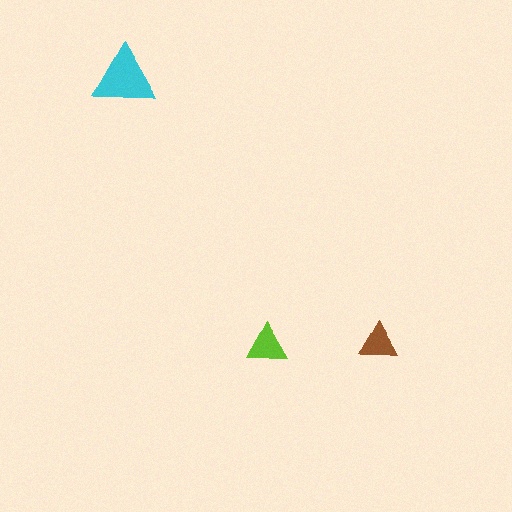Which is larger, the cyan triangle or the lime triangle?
The cyan one.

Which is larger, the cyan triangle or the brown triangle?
The cyan one.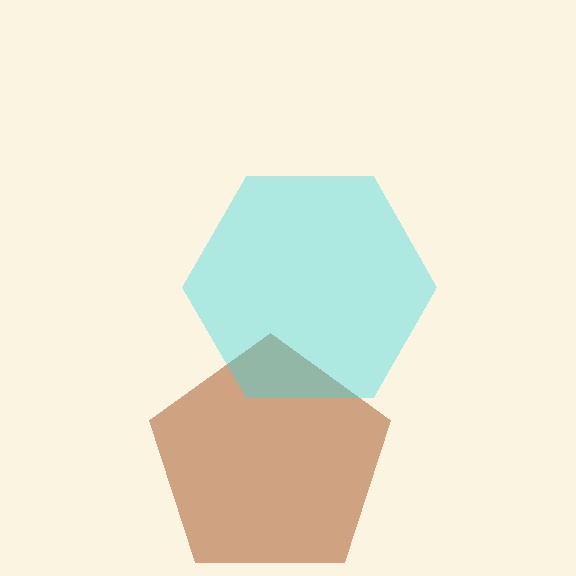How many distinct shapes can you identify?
There are 2 distinct shapes: a brown pentagon, a cyan hexagon.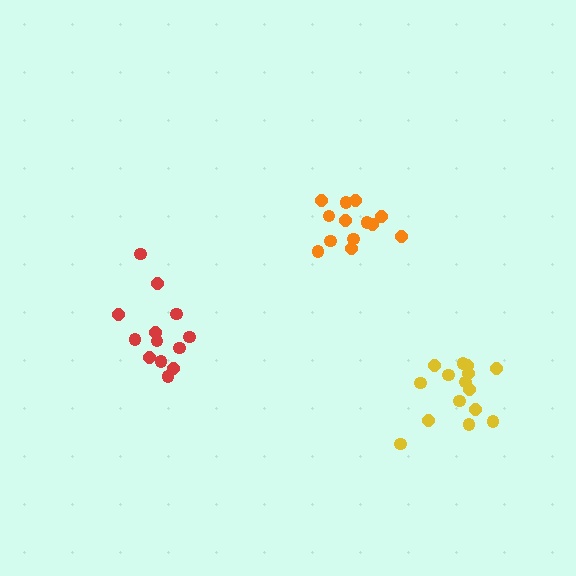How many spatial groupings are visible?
There are 3 spatial groupings.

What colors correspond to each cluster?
The clusters are colored: red, orange, yellow.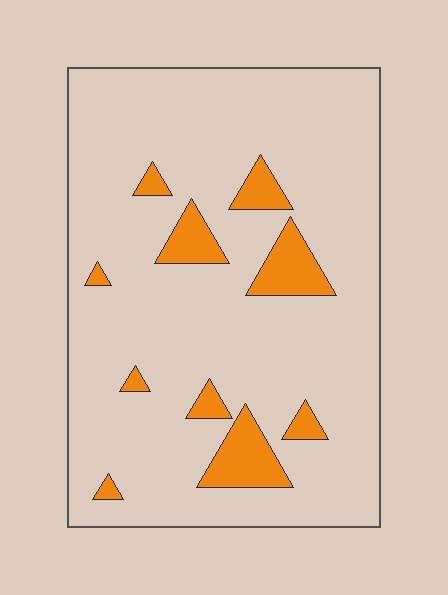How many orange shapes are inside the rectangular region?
10.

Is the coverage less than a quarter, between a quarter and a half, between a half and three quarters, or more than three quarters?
Less than a quarter.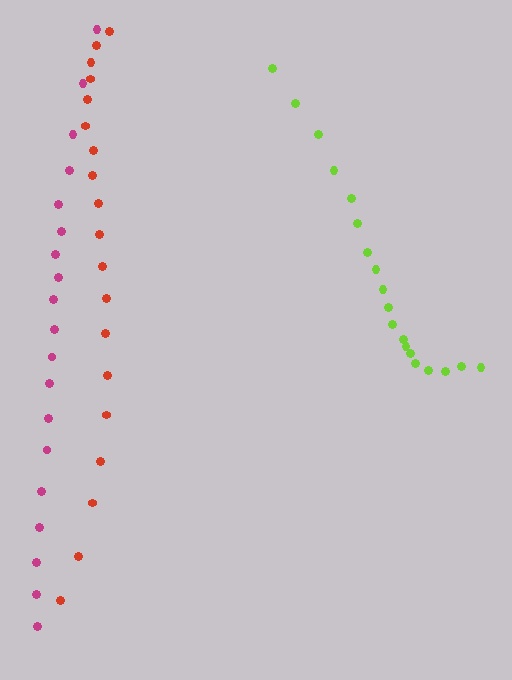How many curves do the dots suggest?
There are 3 distinct paths.